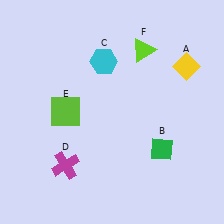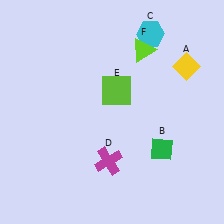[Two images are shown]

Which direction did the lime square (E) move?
The lime square (E) moved right.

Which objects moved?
The objects that moved are: the cyan hexagon (C), the magenta cross (D), the lime square (E).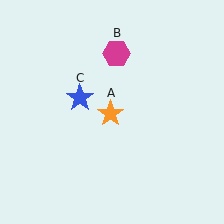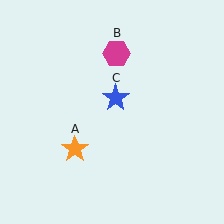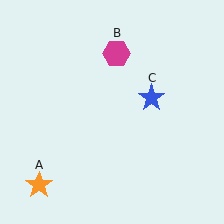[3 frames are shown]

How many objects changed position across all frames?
2 objects changed position: orange star (object A), blue star (object C).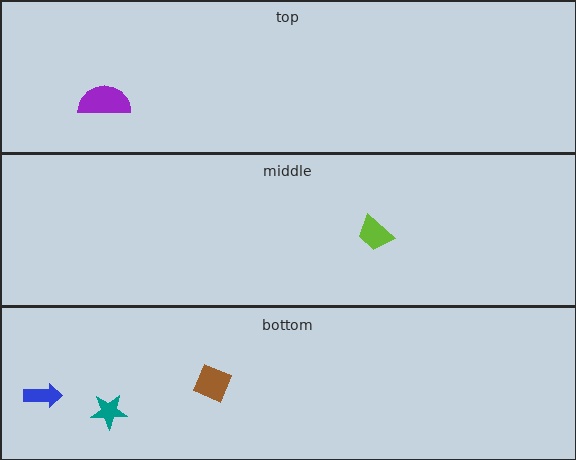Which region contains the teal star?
The bottom region.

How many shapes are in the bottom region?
3.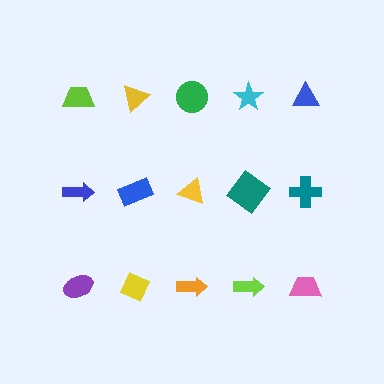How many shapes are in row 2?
5 shapes.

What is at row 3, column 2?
A yellow diamond.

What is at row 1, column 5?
A blue triangle.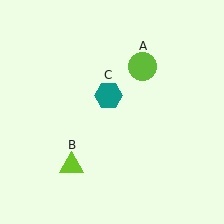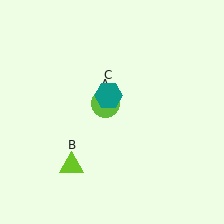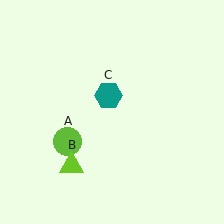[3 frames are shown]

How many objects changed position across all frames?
1 object changed position: lime circle (object A).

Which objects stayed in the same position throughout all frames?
Lime triangle (object B) and teal hexagon (object C) remained stationary.